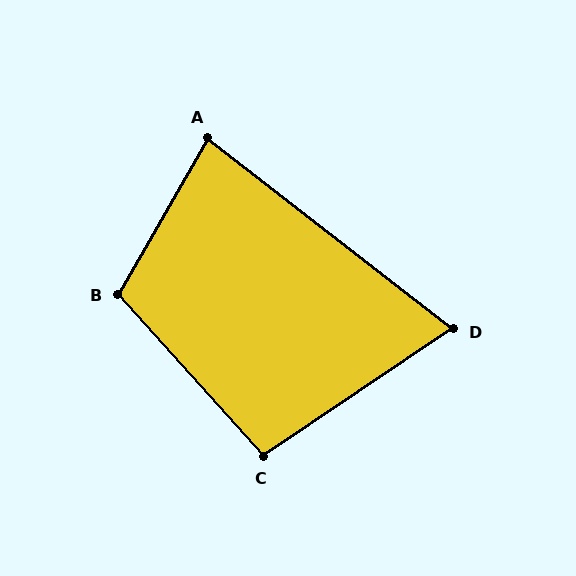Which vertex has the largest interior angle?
B, at approximately 108 degrees.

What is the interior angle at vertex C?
Approximately 98 degrees (obtuse).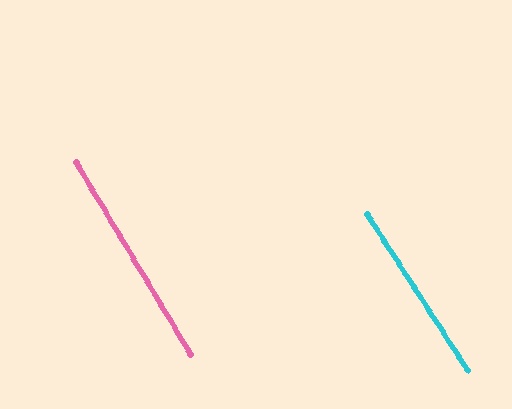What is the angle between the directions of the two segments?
Approximately 2 degrees.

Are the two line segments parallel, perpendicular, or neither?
Parallel — their directions differ by only 1.8°.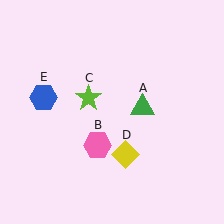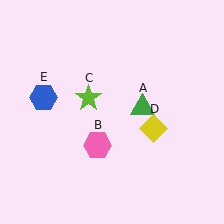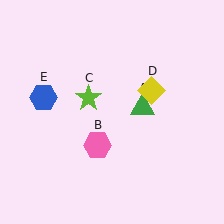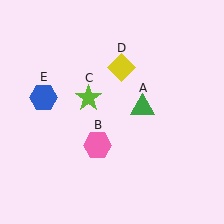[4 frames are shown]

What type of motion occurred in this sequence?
The yellow diamond (object D) rotated counterclockwise around the center of the scene.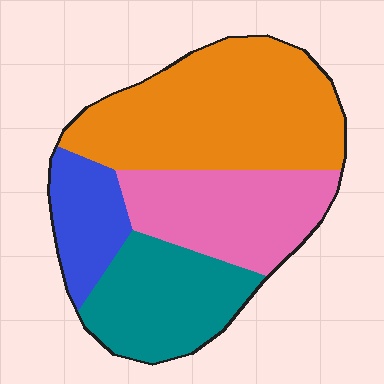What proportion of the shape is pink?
Pink takes up about one quarter (1/4) of the shape.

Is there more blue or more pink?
Pink.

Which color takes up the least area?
Blue, at roughly 15%.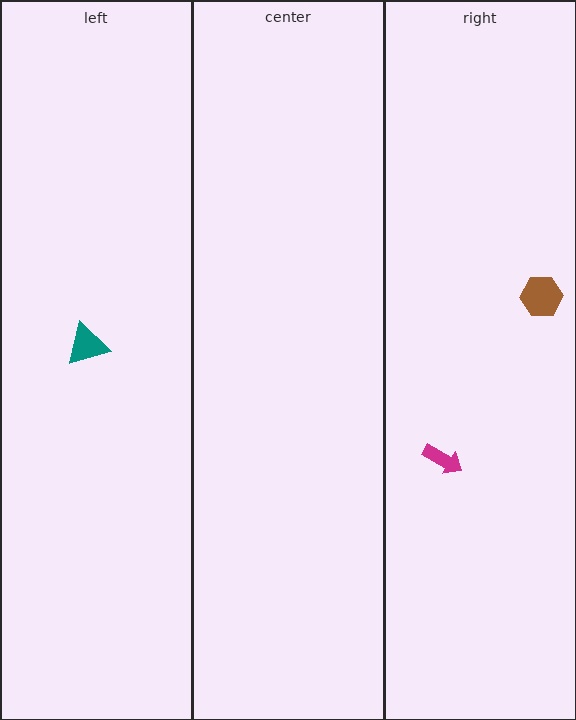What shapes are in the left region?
The teal triangle.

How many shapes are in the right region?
2.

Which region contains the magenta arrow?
The right region.